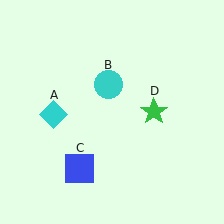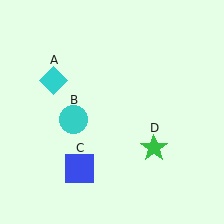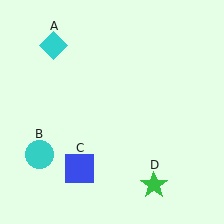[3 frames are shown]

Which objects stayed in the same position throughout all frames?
Blue square (object C) remained stationary.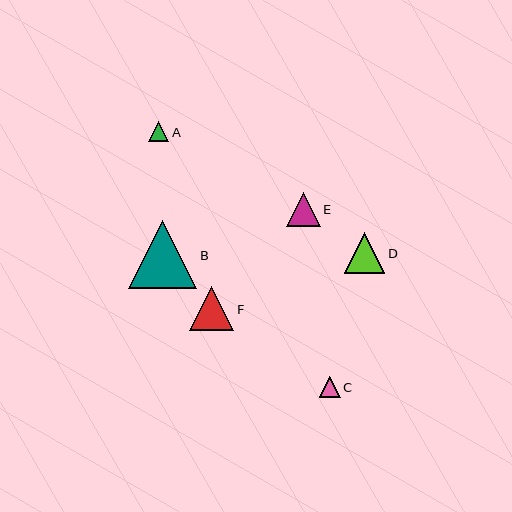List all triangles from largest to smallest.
From largest to smallest: B, F, D, E, C, A.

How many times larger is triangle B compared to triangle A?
Triangle B is approximately 3.4 times the size of triangle A.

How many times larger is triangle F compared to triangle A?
Triangle F is approximately 2.2 times the size of triangle A.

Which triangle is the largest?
Triangle B is the largest with a size of approximately 68 pixels.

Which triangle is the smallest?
Triangle A is the smallest with a size of approximately 20 pixels.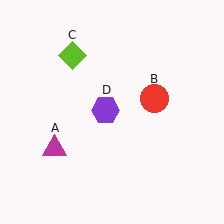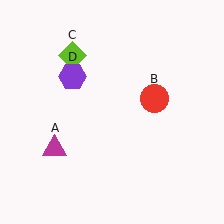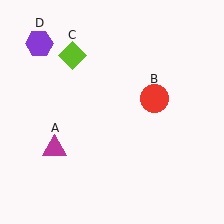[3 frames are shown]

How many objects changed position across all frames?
1 object changed position: purple hexagon (object D).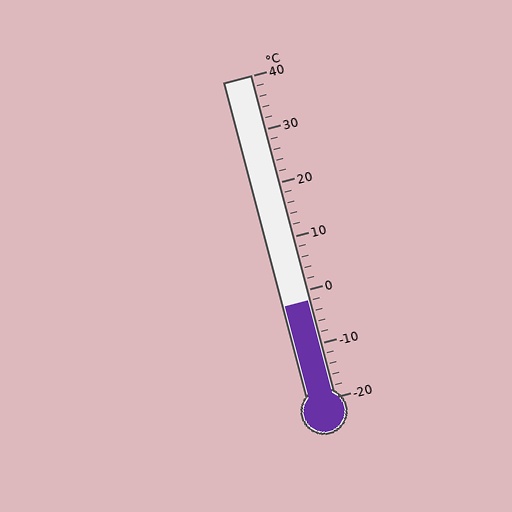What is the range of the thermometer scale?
The thermometer scale ranges from -20°C to 40°C.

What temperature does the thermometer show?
The thermometer shows approximately -2°C.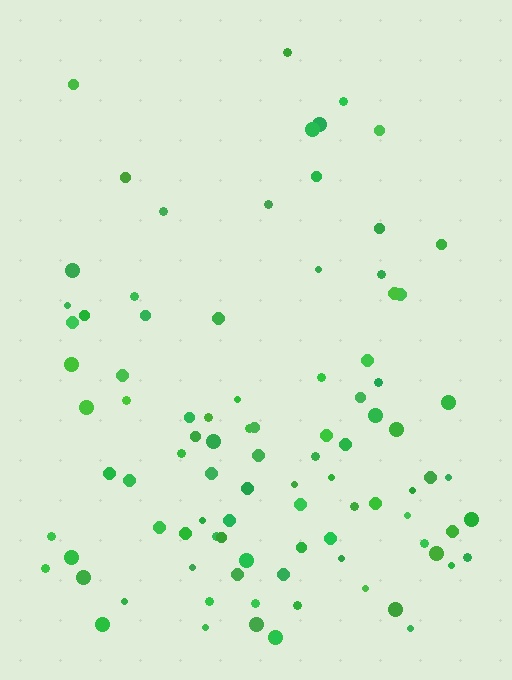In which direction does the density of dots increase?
From top to bottom, with the bottom side densest.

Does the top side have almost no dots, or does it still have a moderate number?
Still a moderate number, just noticeably fewer than the bottom.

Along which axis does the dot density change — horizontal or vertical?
Vertical.